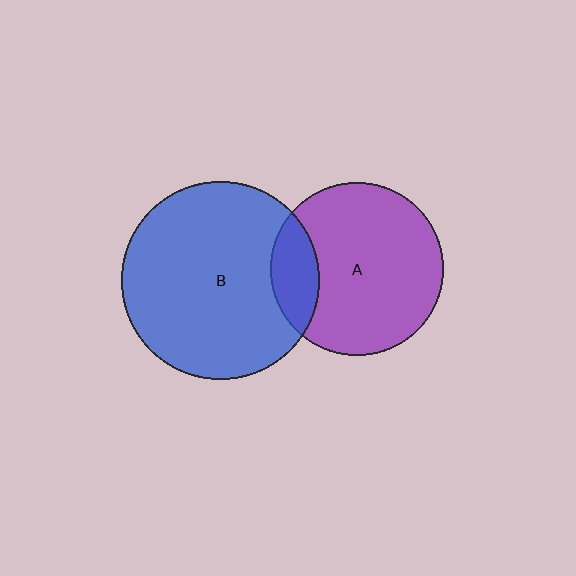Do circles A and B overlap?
Yes.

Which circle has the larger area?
Circle B (blue).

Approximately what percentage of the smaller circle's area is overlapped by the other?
Approximately 20%.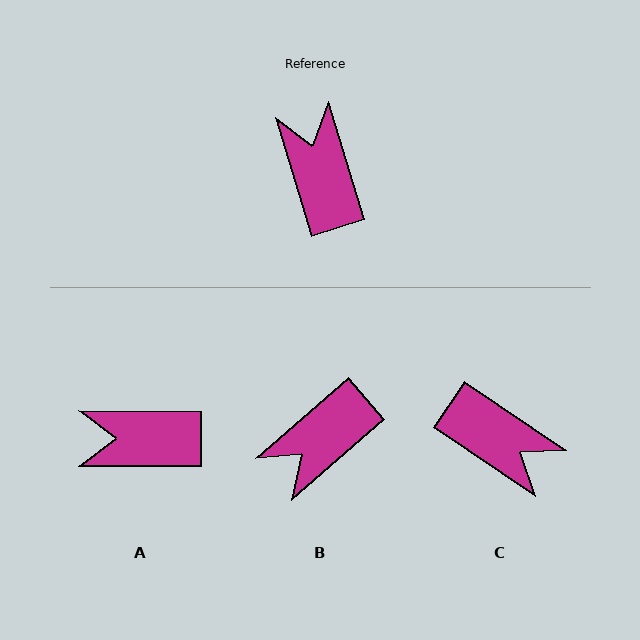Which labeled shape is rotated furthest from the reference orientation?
C, about 141 degrees away.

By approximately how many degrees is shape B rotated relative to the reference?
Approximately 114 degrees counter-clockwise.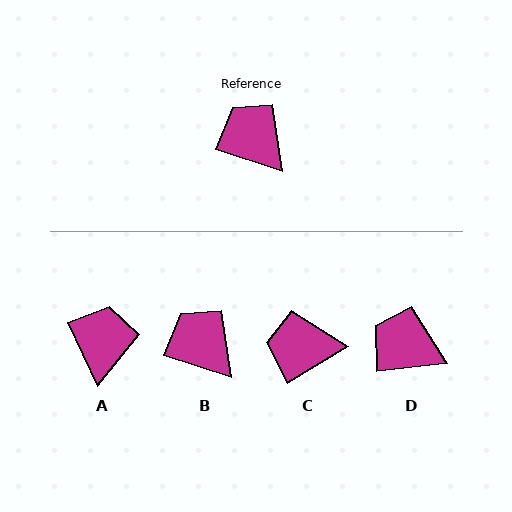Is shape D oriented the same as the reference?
No, it is off by about 24 degrees.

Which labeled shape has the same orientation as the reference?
B.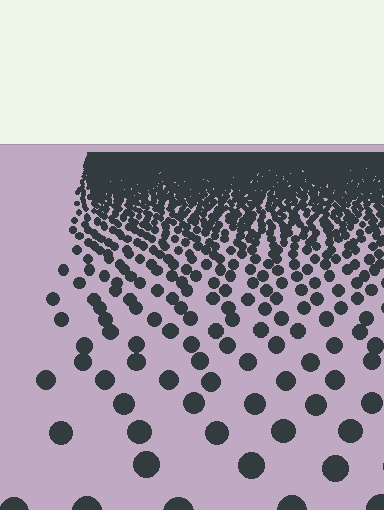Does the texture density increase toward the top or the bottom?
Density increases toward the top.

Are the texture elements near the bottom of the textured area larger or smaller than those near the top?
Larger. Near the bottom, elements are closer to the viewer and appear at a bigger on-screen size.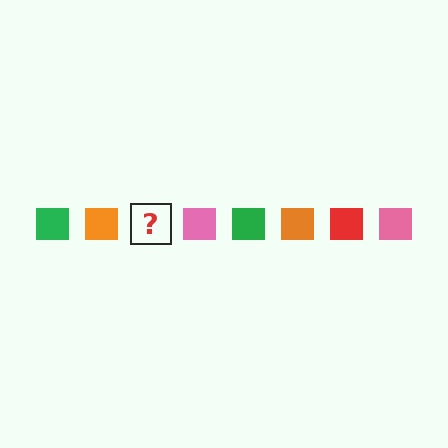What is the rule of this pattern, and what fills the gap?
The rule is that the pattern cycles through green, orange, red, pink squares. The gap should be filled with a red square.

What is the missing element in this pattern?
The missing element is a red square.